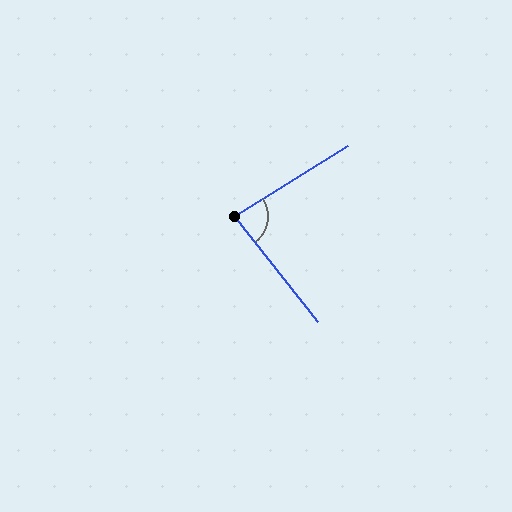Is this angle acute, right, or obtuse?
It is acute.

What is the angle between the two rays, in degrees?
Approximately 84 degrees.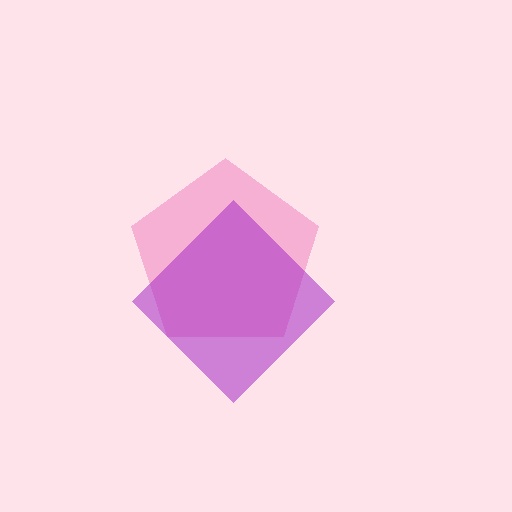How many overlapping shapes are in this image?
There are 2 overlapping shapes in the image.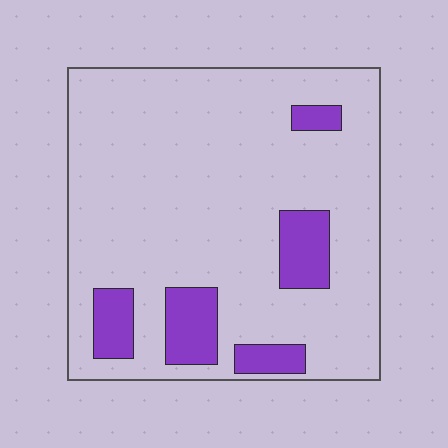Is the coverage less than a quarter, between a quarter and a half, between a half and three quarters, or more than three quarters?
Less than a quarter.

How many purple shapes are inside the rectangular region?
5.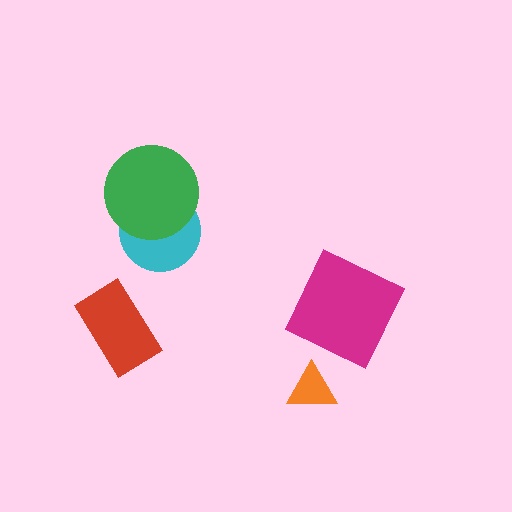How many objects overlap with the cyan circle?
1 object overlaps with the cyan circle.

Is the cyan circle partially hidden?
Yes, it is partially covered by another shape.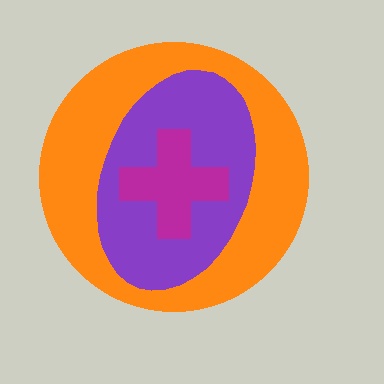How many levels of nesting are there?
3.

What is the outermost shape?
The orange circle.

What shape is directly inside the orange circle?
The purple ellipse.